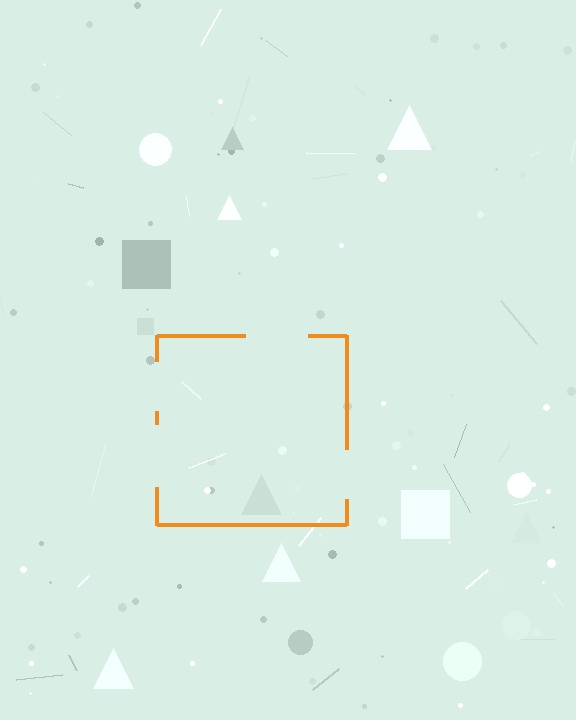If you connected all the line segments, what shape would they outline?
They would outline a square.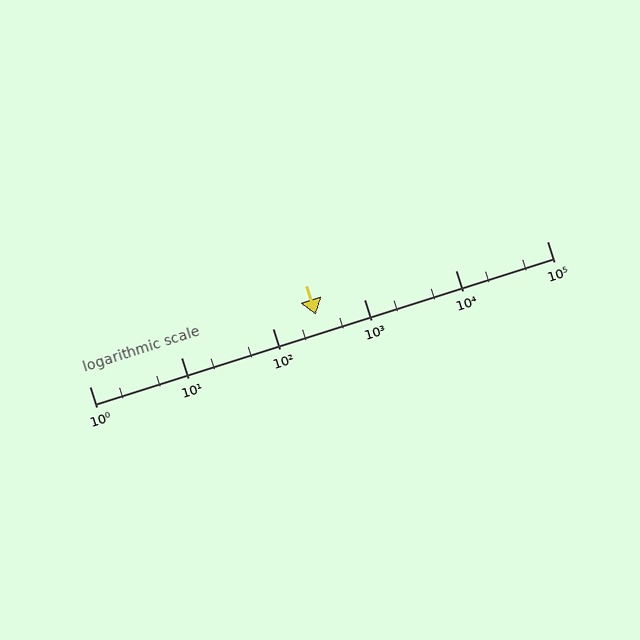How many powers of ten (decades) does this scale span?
The scale spans 5 decades, from 1 to 100000.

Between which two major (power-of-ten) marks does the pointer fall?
The pointer is between 100 and 1000.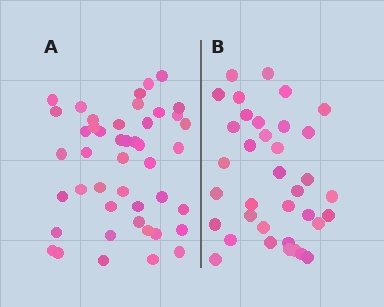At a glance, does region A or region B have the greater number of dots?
Region A (the left region) has more dots.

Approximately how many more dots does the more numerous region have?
Region A has roughly 8 or so more dots than region B.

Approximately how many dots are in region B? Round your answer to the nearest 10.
About 40 dots. (The exact count is 36, which rounds to 40.)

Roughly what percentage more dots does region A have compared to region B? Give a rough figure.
About 25% more.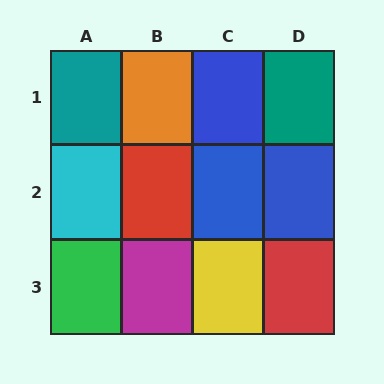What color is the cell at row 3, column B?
Magenta.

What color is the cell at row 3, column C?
Yellow.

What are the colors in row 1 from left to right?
Teal, orange, blue, teal.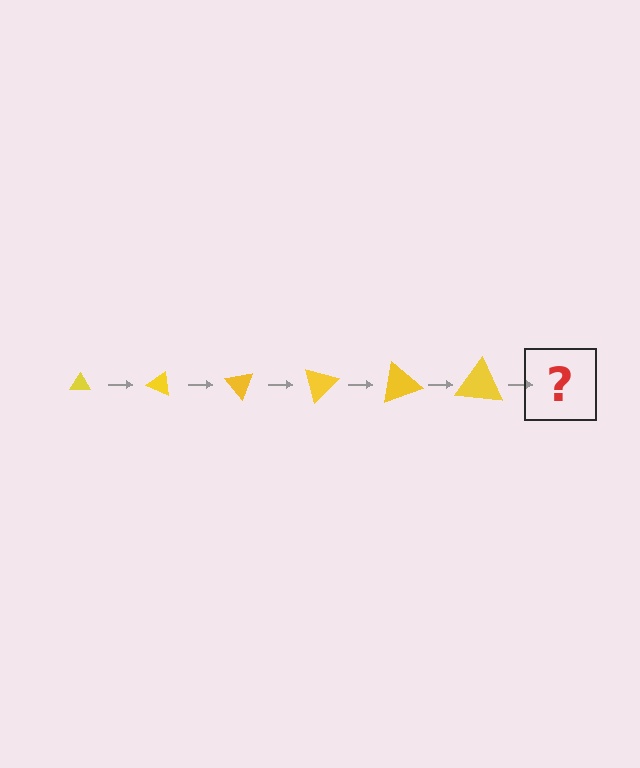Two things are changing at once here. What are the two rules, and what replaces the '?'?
The two rules are that the triangle grows larger each step and it rotates 25 degrees each step. The '?' should be a triangle, larger than the previous one and rotated 150 degrees from the start.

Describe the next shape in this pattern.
It should be a triangle, larger than the previous one and rotated 150 degrees from the start.